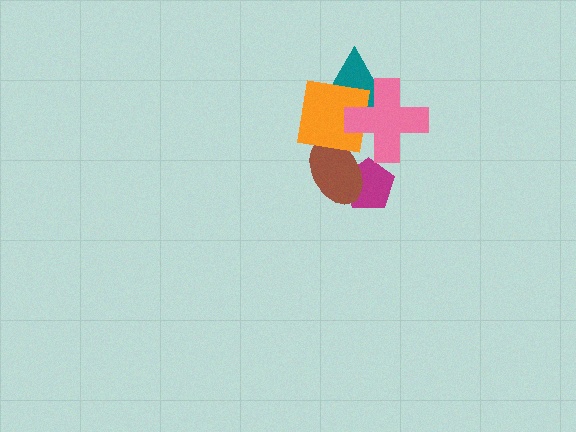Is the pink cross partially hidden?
No, no other shape covers it.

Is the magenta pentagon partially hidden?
Yes, it is partially covered by another shape.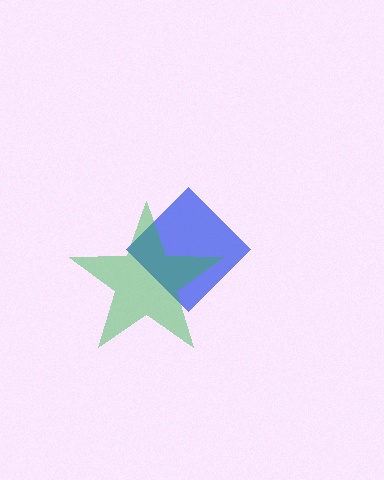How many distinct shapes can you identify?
There are 2 distinct shapes: a blue diamond, a green star.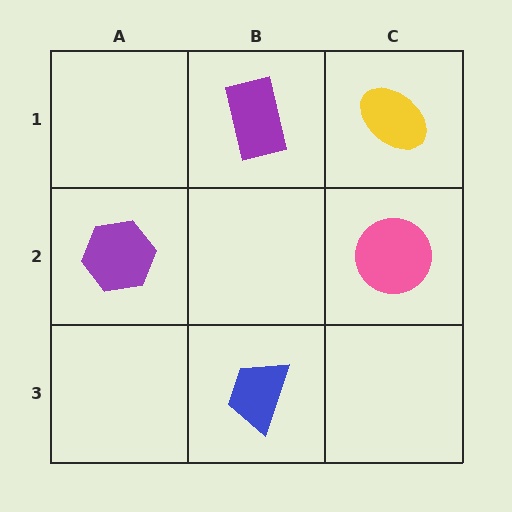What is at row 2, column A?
A purple hexagon.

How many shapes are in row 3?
1 shape.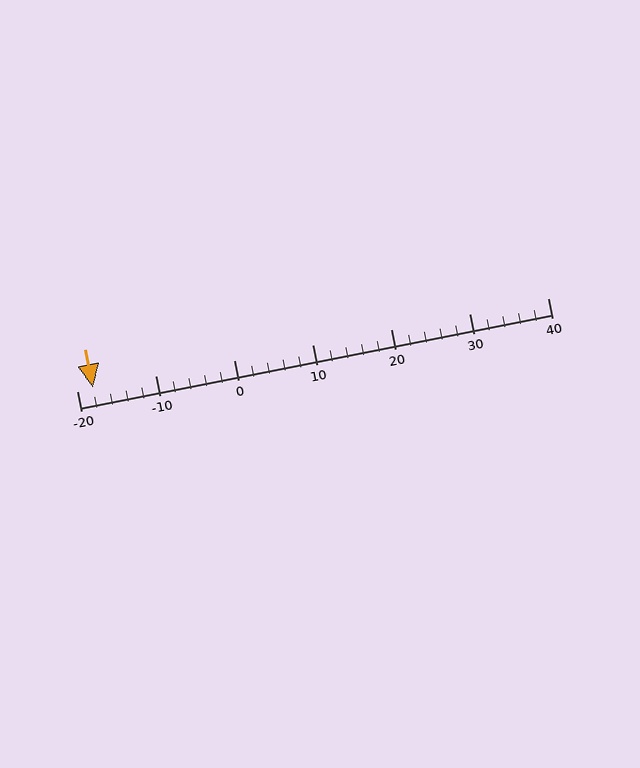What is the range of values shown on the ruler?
The ruler shows values from -20 to 40.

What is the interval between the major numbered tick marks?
The major tick marks are spaced 10 units apart.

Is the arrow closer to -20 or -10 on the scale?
The arrow is closer to -20.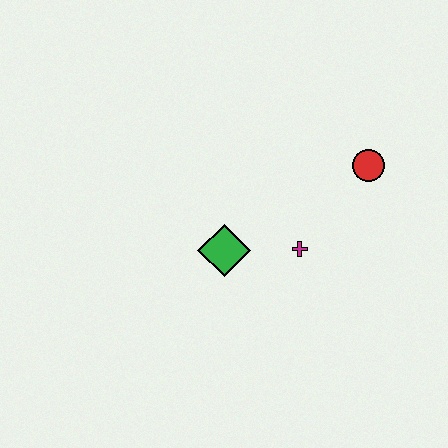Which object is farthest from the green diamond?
The red circle is farthest from the green diamond.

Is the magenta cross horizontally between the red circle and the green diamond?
Yes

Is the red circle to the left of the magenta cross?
No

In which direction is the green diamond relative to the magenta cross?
The green diamond is to the left of the magenta cross.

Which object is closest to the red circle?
The magenta cross is closest to the red circle.